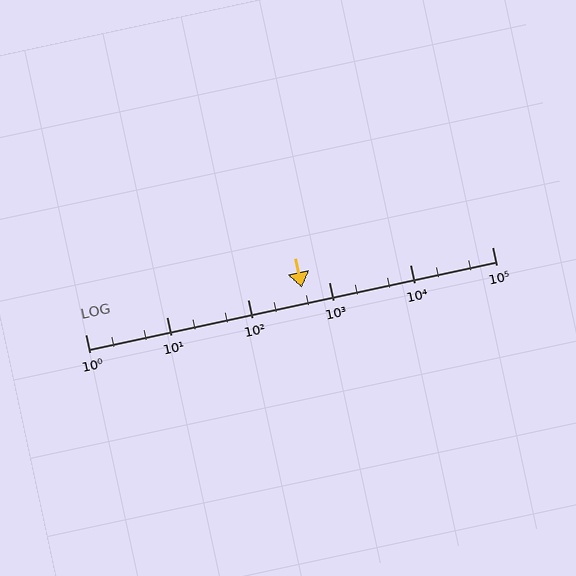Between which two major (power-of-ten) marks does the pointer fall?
The pointer is between 100 and 1000.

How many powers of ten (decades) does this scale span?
The scale spans 5 decades, from 1 to 100000.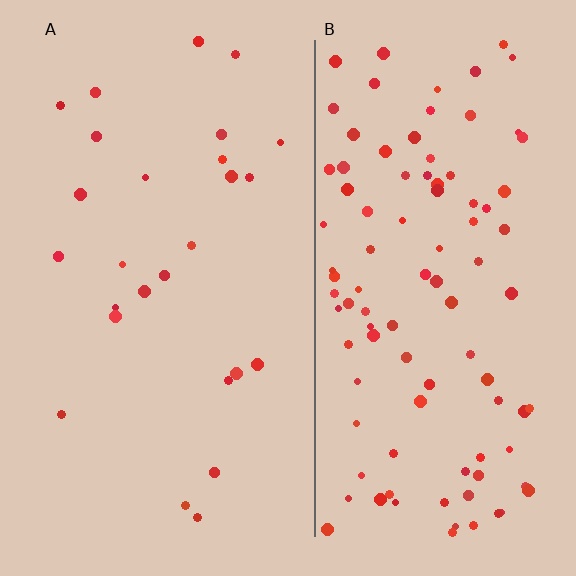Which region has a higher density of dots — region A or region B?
B (the right).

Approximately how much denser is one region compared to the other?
Approximately 3.8× — region B over region A.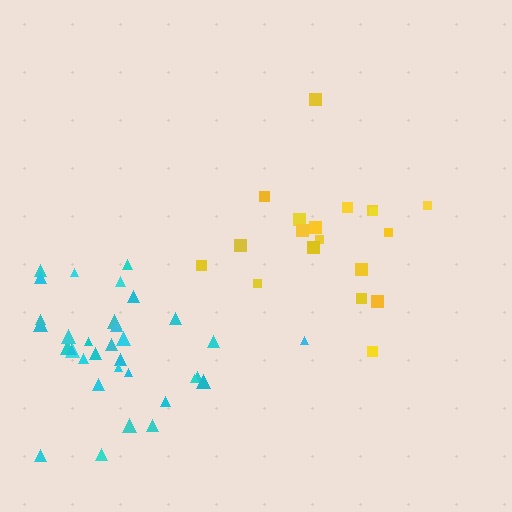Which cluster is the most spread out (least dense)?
Yellow.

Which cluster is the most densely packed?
Cyan.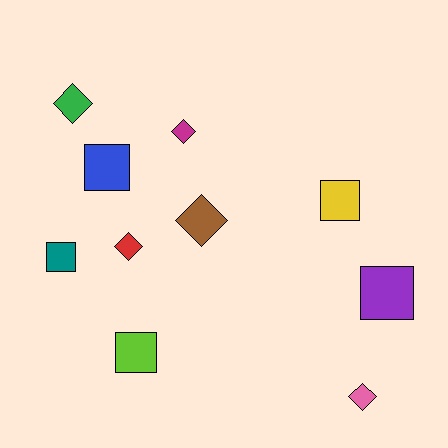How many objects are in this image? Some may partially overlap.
There are 10 objects.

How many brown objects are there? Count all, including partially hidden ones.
There is 1 brown object.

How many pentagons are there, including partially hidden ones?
There are no pentagons.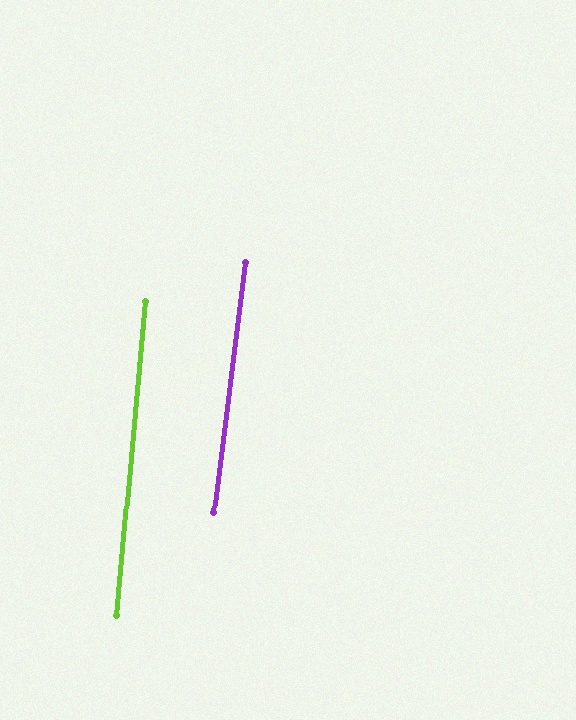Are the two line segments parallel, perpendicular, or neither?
Parallel — their directions differ by only 1.9°.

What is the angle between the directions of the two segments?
Approximately 2 degrees.